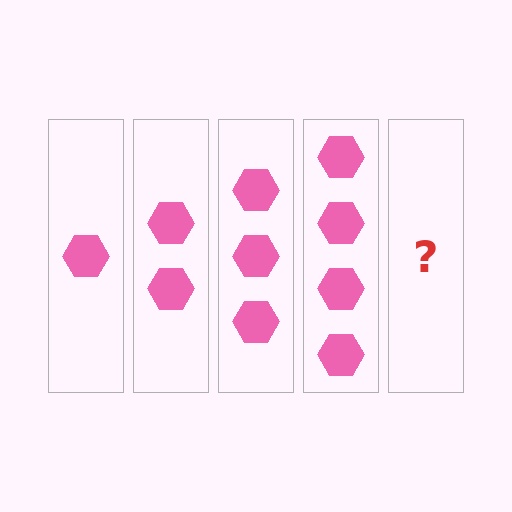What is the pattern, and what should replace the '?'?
The pattern is that each step adds one more hexagon. The '?' should be 5 hexagons.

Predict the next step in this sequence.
The next step is 5 hexagons.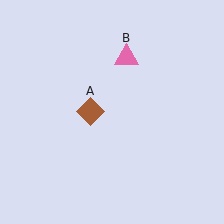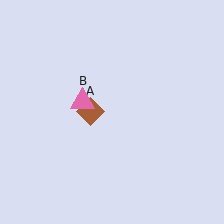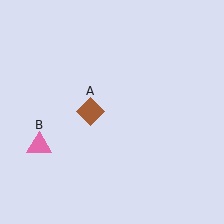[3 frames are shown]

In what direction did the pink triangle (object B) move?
The pink triangle (object B) moved down and to the left.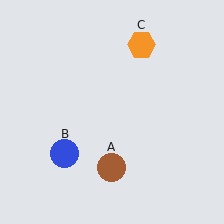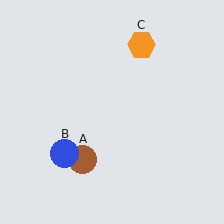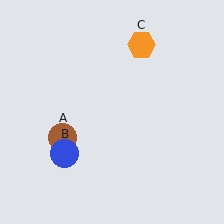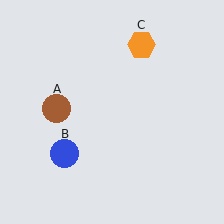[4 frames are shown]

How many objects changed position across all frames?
1 object changed position: brown circle (object A).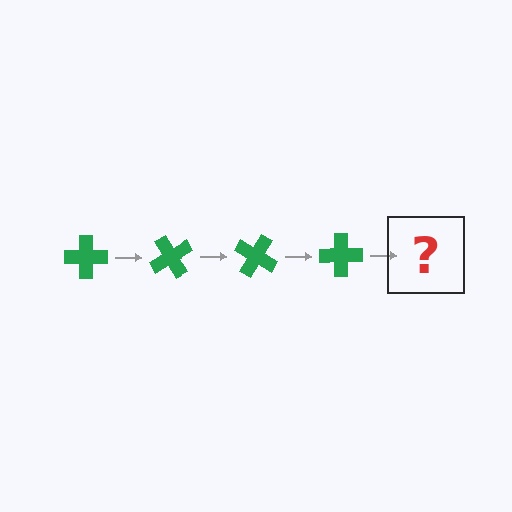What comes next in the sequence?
The next element should be a green cross rotated 240 degrees.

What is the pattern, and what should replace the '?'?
The pattern is that the cross rotates 60 degrees each step. The '?' should be a green cross rotated 240 degrees.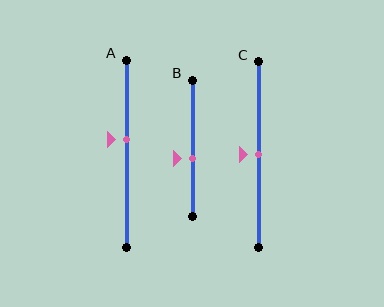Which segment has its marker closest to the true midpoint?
Segment C has its marker closest to the true midpoint.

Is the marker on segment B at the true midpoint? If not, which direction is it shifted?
No, the marker on segment B is shifted downward by about 7% of the segment length.